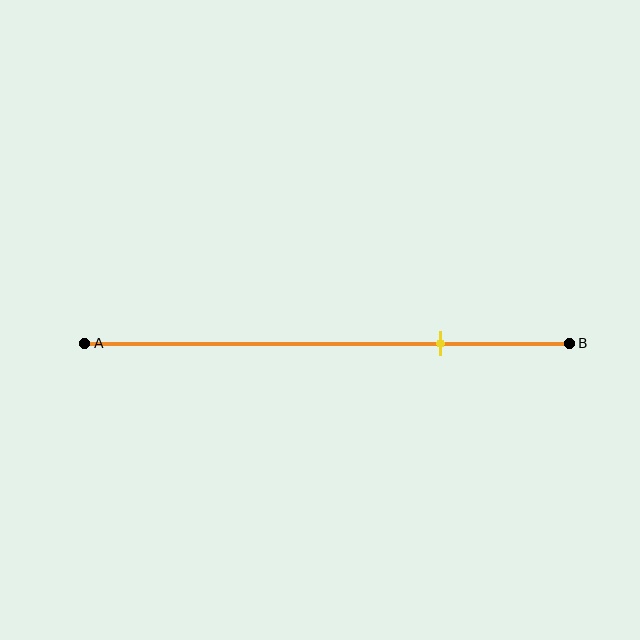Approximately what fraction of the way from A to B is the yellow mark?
The yellow mark is approximately 75% of the way from A to B.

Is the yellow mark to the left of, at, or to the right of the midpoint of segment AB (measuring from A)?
The yellow mark is to the right of the midpoint of segment AB.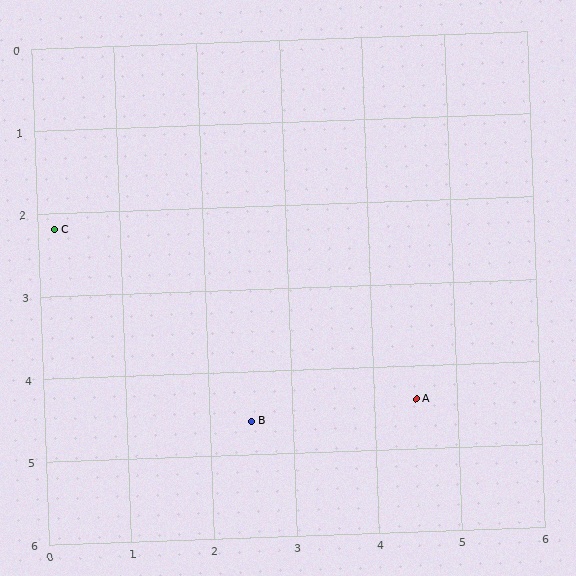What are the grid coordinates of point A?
Point A is at approximately (4.5, 4.4).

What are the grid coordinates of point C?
Point C is at approximately (0.2, 2.2).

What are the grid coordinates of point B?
Point B is at approximately (2.5, 4.6).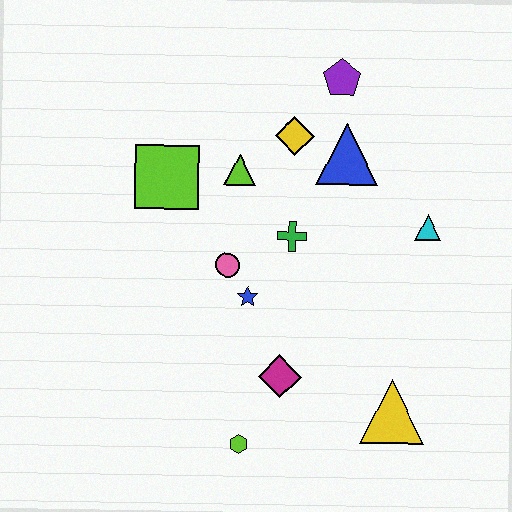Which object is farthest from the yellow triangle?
The purple pentagon is farthest from the yellow triangle.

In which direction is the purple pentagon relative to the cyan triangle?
The purple pentagon is above the cyan triangle.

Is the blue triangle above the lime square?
Yes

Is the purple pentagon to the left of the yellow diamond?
No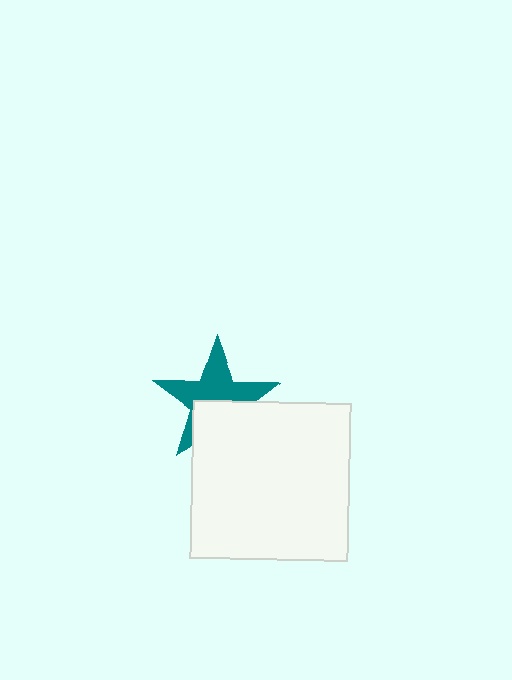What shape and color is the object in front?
The object in front is a white square.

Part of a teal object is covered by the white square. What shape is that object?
It is a star.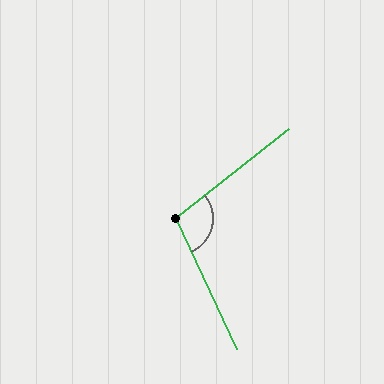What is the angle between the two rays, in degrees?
Approximately 103 degrees.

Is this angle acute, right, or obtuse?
It is obtuse.